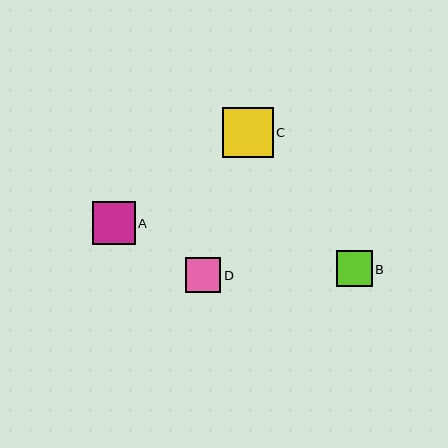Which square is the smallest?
Square D is the smallest with a size of approximately 35 pixels.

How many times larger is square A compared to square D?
Square A is approximately 1.2 times the size of square D.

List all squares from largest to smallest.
From largest to smallest: C, A, B, D.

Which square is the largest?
Square C is the largest with a size of approximately 51 pixels.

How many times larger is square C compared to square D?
Square C is approximately 1.5 times the size of square D.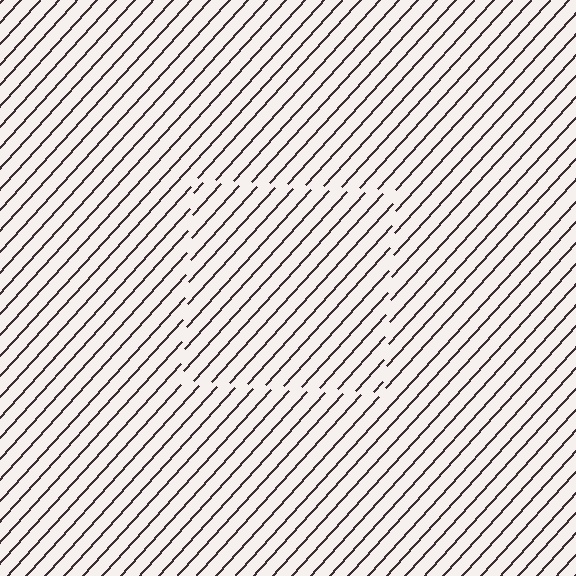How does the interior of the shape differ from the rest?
The interior of the shape contains the same grating, shifted by half a period — the contour is defined by the phase discontinuity where line-ends from the inner and outer gratings abut.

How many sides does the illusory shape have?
4 sides — the line-ends trace a square.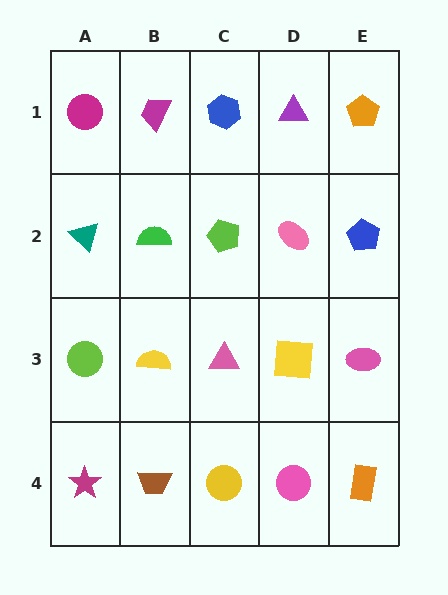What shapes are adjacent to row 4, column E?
A pink ellipse (row 3, column E), a pink circle (row 4, column D).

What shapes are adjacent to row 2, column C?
A blue hexagon (row 1, column C), a pink triangle (row 3, column C), a green semicircle (row 2, column B), a pink ellipse (row 2, column D).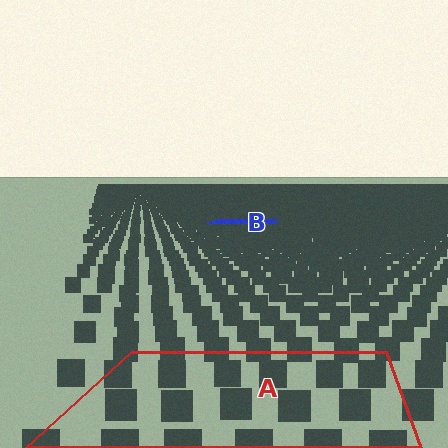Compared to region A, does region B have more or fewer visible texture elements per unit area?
Region B has more texture elements per unit area — they are packed more densely because it is farther away.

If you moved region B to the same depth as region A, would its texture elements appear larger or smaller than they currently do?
They would appear larger. At a closer depth, the same texture elements are projected at a bigger on-screen size.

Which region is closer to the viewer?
Region A is closer. The texture elements there are larger and more spread out.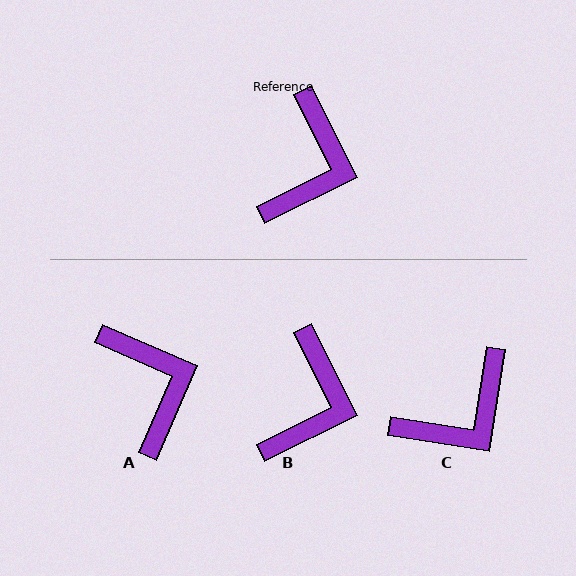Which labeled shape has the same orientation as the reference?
B.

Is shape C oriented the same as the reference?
No, it is off by about 35 degrees.